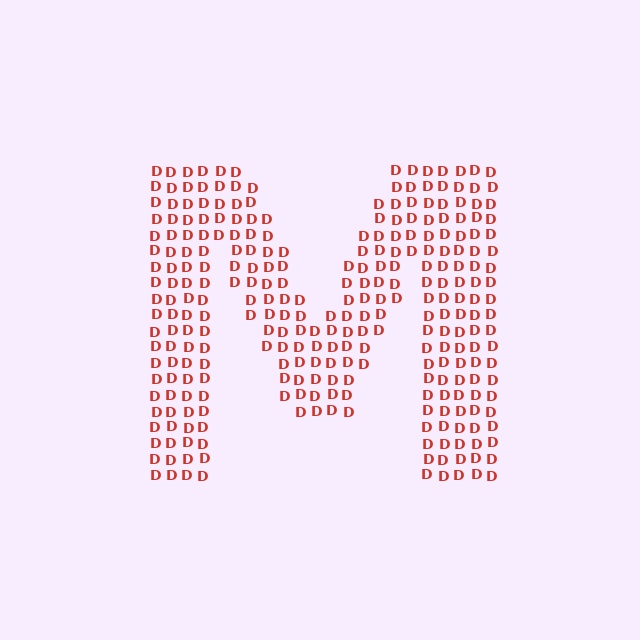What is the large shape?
The large shape is the letter M.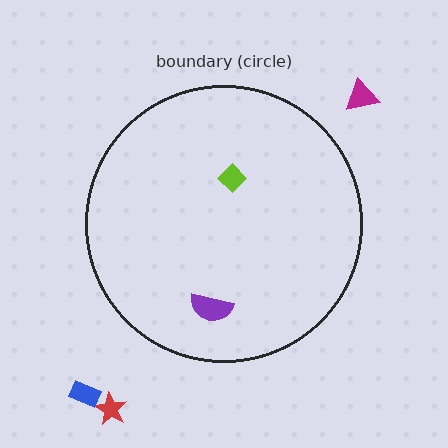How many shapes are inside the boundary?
2 inside, 3 outside.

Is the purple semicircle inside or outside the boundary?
Inside.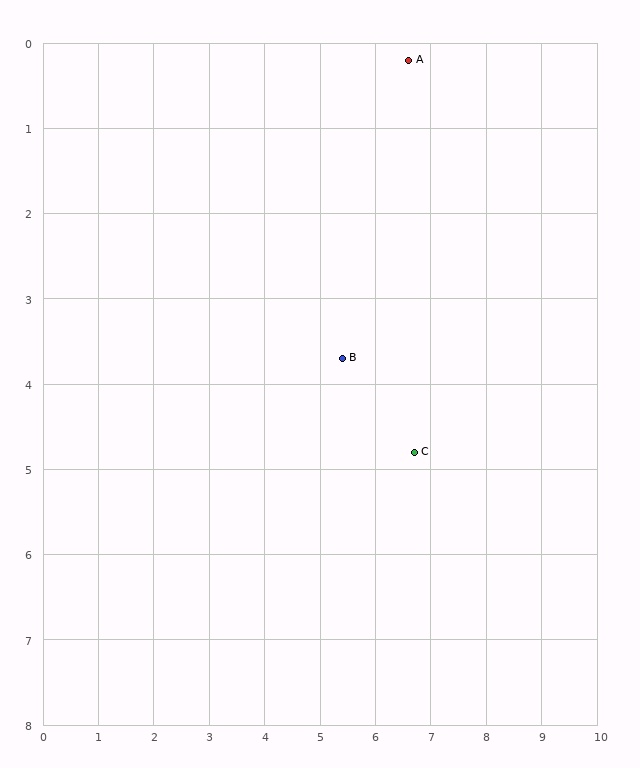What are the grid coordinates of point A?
Point A is at approximately (6.6, 0.2).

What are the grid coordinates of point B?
Point B is at approximately (5.4, 3.7).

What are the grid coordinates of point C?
Point C is at approximately (6.7, 4.8).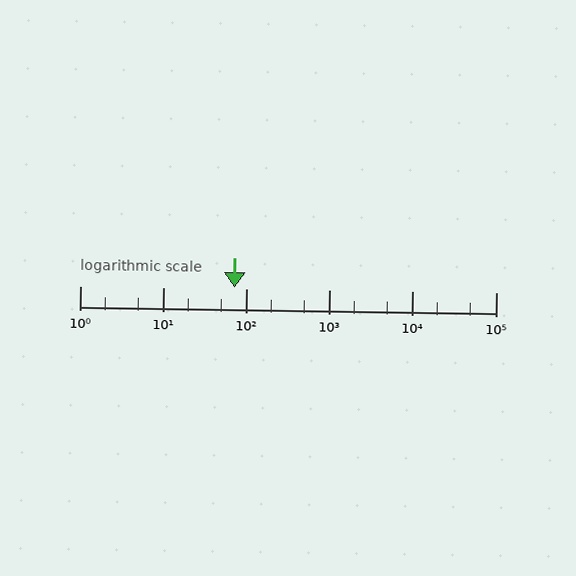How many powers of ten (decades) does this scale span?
The scale spans 5 decades, from 1 to 100000.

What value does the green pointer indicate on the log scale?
The pointer indicates approximately 72.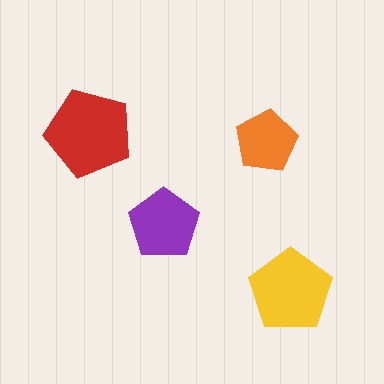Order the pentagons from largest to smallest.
the red one, the yellow one, the purple one, the orange one.